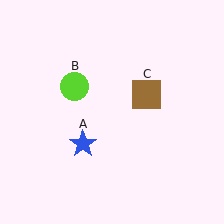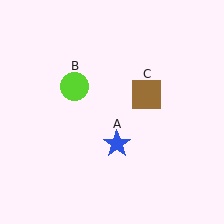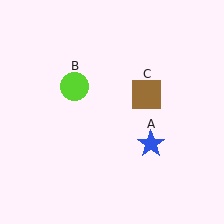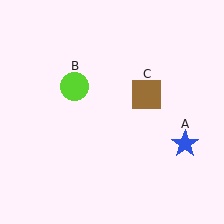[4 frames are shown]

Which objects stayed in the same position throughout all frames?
Lime circle (object B) and brown square (object C) remained stationary.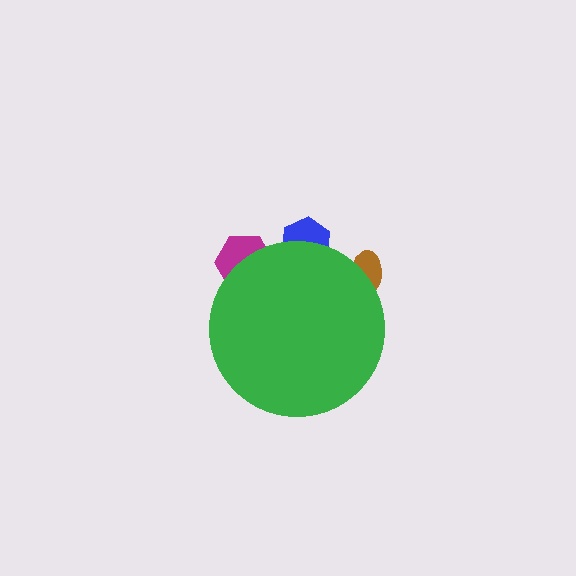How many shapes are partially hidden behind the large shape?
3 shapes are partially hidden.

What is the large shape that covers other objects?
A green circle.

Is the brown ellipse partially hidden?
Yes, the brown ellipse is partially hidden behind the green circle.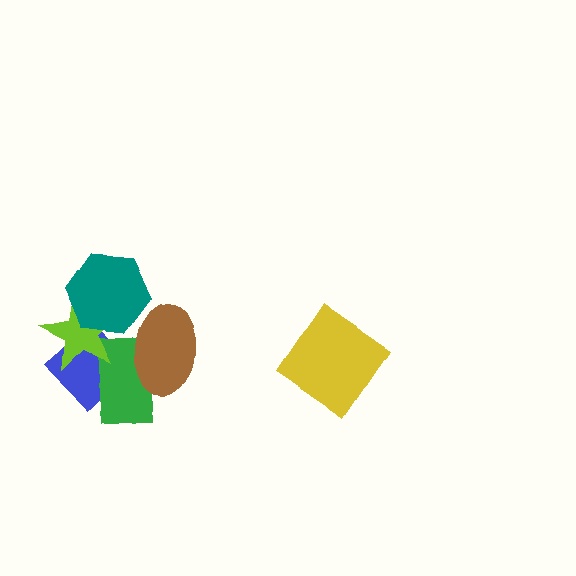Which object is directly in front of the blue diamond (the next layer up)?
The green rectangle is directly in front of the blue diamond.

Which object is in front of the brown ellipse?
The teal hexagon is in front of the brown ellipse.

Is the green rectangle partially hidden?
Yes, it is partially covered by another shape.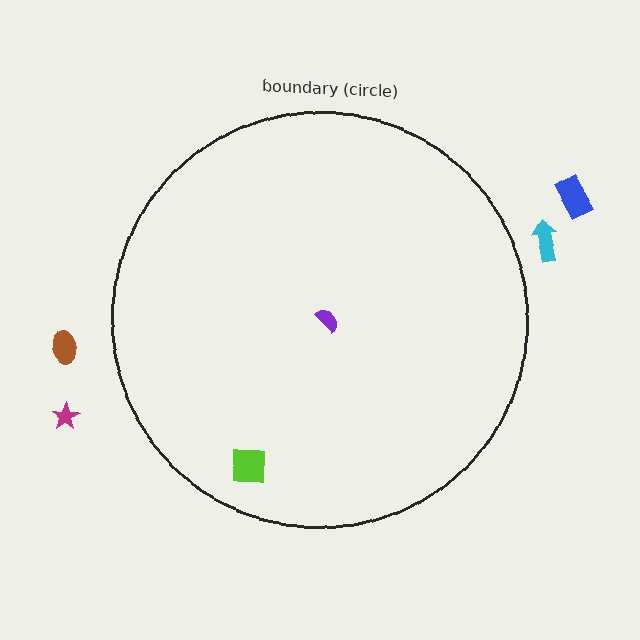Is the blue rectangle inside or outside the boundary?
Outside.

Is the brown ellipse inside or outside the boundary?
Outside.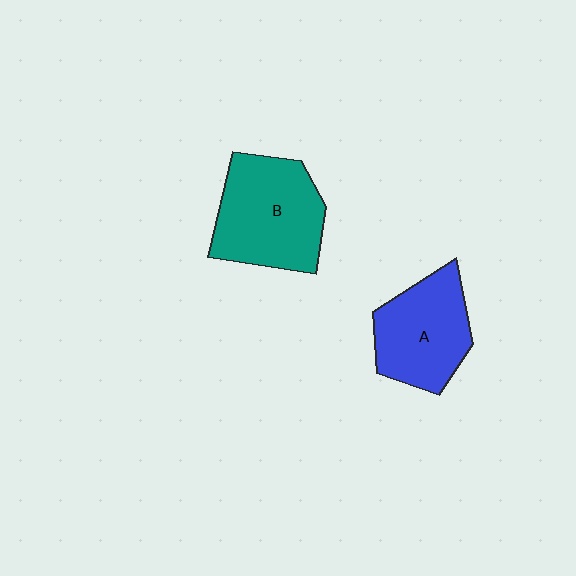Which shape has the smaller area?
Shape A (blue).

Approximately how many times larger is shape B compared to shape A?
Approximately 1.2 times.